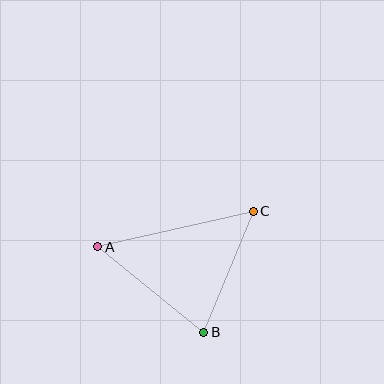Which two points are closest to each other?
Points B and C are closest to each other.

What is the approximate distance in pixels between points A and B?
The distance between A and B is approximately 136 pixels.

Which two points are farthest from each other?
Points A and C are farthest from each other.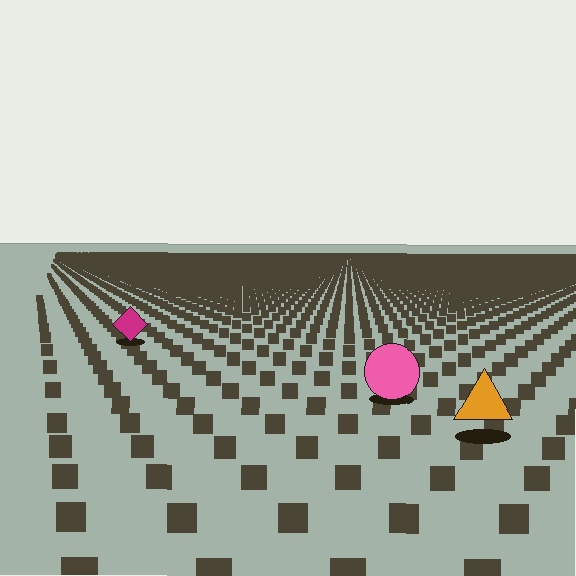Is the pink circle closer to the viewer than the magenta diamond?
Yes. The pink circle is closer — you can tell from the texture gradient: the ground texture is coarser near it.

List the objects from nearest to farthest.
From nearest to farthest: the orange triangle, the pink circle, the magenta diamond.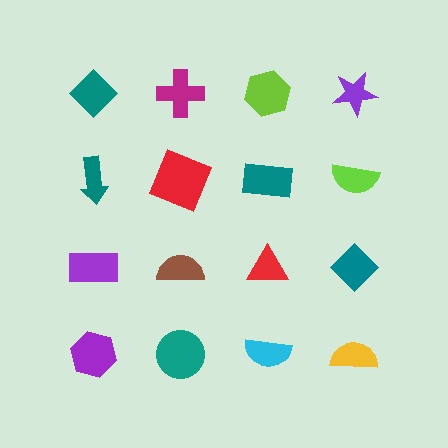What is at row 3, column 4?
A teal diamond.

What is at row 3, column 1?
A purple rectangle.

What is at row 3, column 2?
A brown semicircle.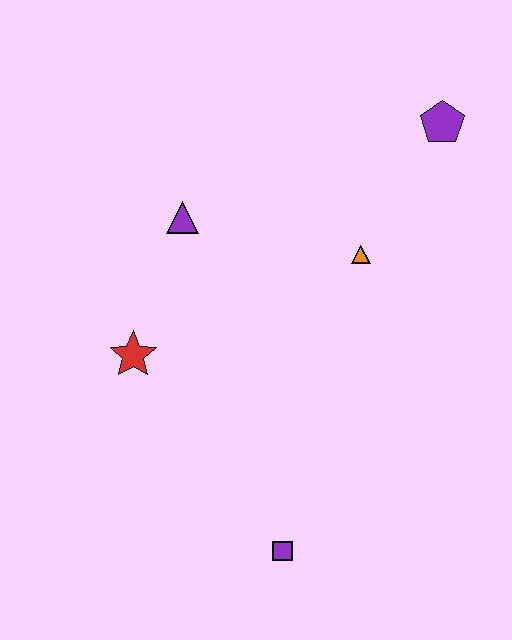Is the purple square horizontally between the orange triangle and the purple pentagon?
No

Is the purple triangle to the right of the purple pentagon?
No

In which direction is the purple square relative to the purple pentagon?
The purple square is below the purple pentagon.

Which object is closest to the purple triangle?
The red star is closest to the purple triangle.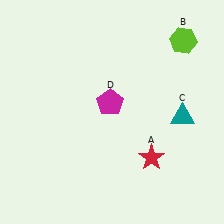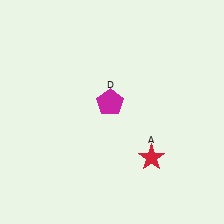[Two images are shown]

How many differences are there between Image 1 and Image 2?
There are 2 differences between the two images.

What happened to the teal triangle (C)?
The teal triangle (C) was removed in Image 2. It was in the bottom-right area of Image 1.